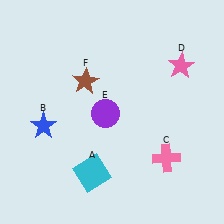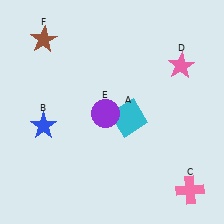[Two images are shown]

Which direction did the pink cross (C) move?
The pink cross (C) moved down.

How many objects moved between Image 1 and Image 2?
3 objects moved between the two images.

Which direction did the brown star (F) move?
The brown star (F) moved left.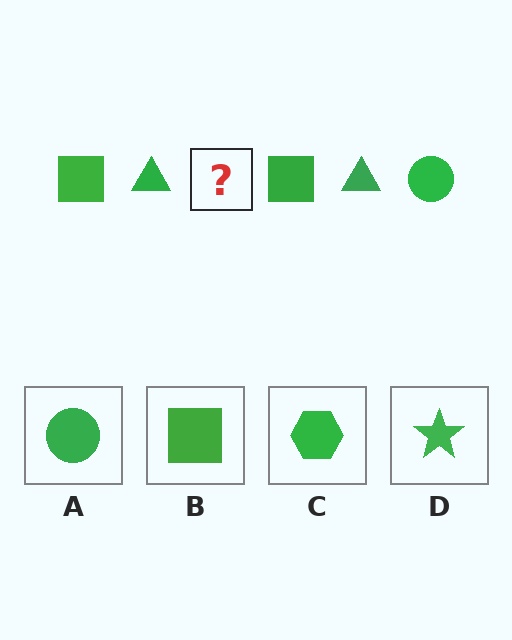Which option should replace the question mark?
Option A.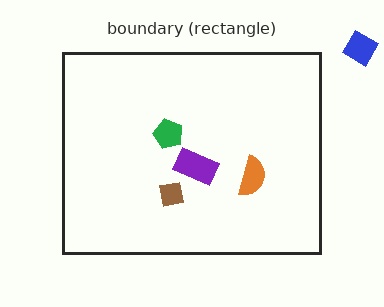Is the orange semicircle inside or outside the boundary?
Inside.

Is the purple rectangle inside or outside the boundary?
Inside.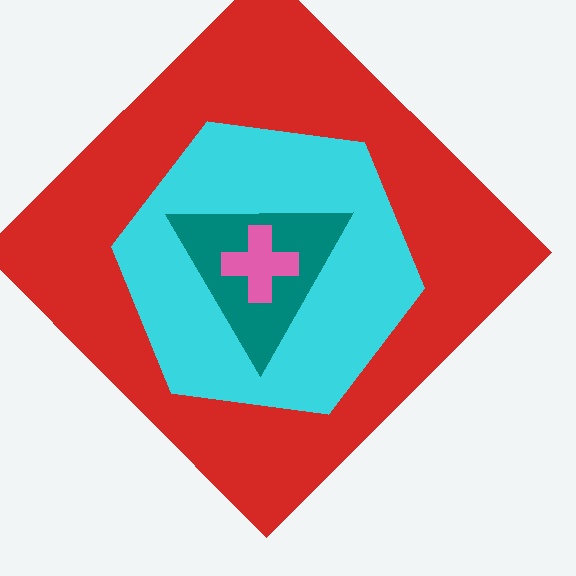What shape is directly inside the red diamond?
The cyan hexagon.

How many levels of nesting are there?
4.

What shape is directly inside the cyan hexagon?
The teal triangle.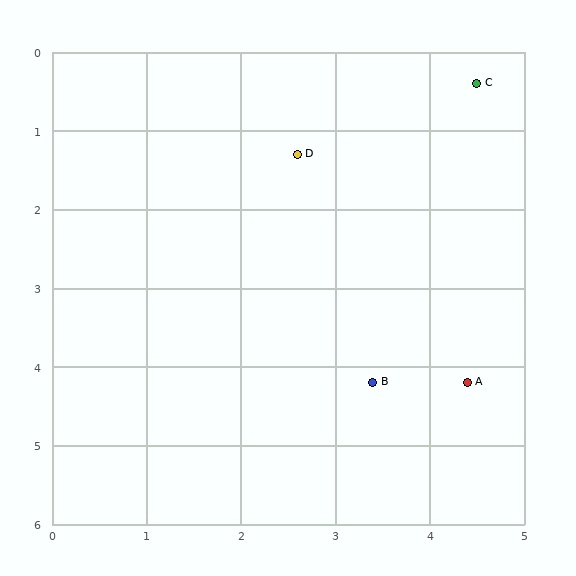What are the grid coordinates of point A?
Point A is at approximately (4.4, 4.2).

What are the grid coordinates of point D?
Point D is at approximately (2.6, 1.3).